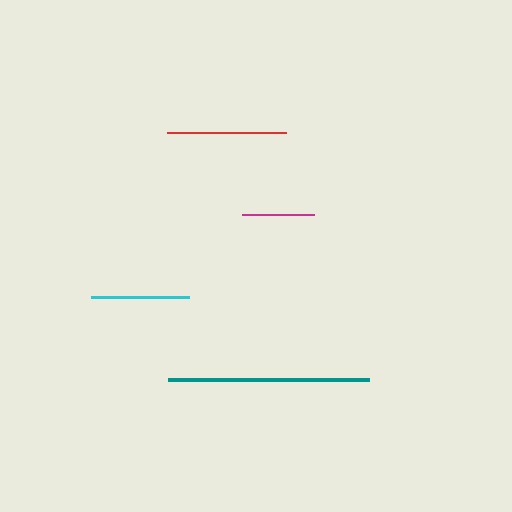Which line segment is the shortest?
The magenta line is the shortest at approximately 72 pixels.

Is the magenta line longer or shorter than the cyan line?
The cyan line is longer than the magenta line.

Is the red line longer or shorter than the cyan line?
The red line is longer than the cyan line.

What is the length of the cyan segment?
The cyan segment is approximately 98 pixels long.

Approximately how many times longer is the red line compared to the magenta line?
The red line is approximately 1.7 times the length of the magenta line.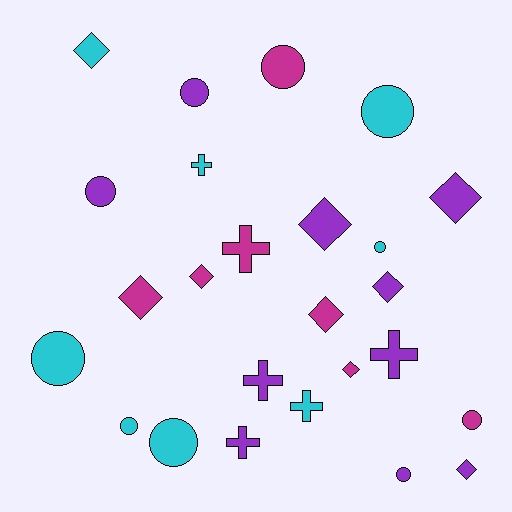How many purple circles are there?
There are 3 purple circles.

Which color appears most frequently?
Purple, with 10 objects.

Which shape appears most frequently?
Circle, with 10 objects.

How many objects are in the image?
There are 25 objects.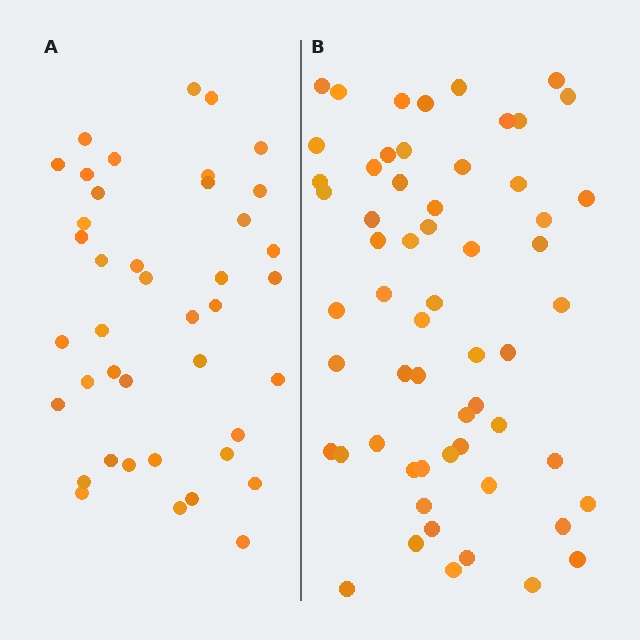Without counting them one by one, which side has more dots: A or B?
Region B (the right region) has more dots.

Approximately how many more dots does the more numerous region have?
Region B has approximately 20 more dots than region A.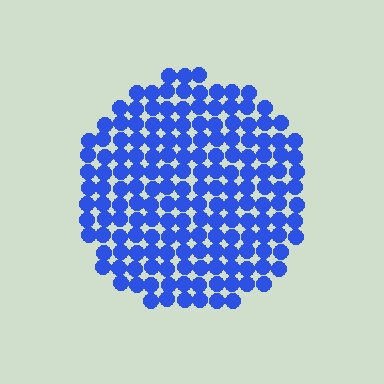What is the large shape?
The large shape is a circle.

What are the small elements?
The small elements are circles.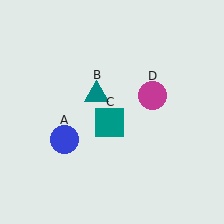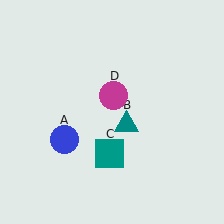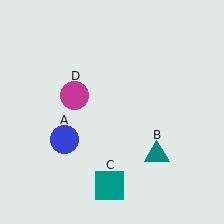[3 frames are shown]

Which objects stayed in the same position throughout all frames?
Blue circle (object A) remained stationary.